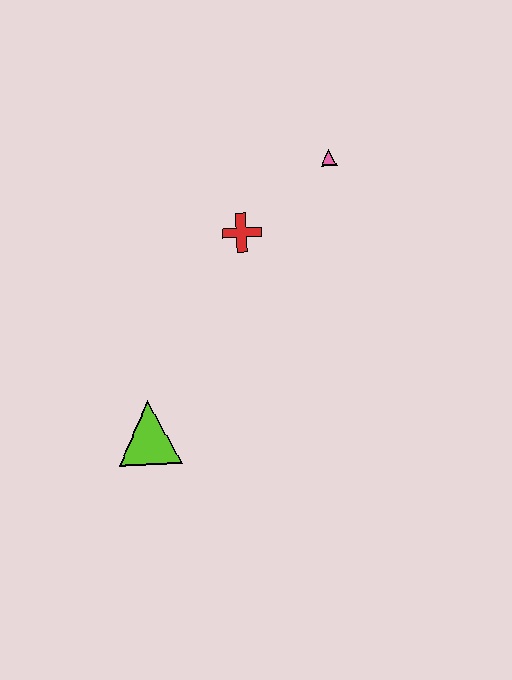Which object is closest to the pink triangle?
The red cross is closest to the pink triangle.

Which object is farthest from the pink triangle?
The lime triangle is farthest from the pink triangle.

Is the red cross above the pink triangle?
No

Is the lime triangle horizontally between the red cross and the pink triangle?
No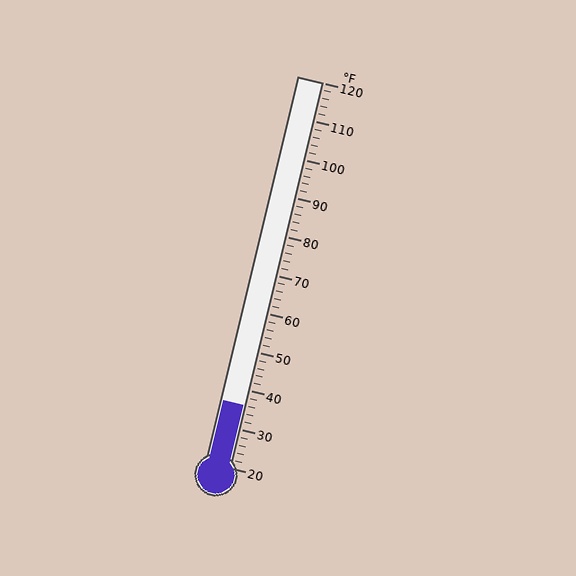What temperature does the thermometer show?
The thermometer shows approximately 36°F.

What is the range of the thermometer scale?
The thermometer scale ranges from 20°F to 120°F.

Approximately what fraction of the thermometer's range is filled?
The thermometer is filled to approximately 15% of its range.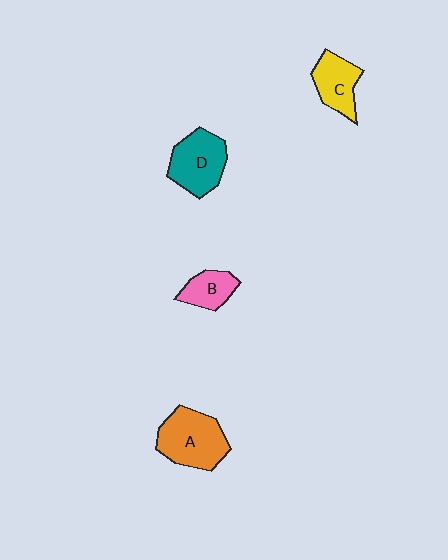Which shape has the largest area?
Shape A (orange).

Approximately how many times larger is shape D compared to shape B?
Approximately 1.7 times.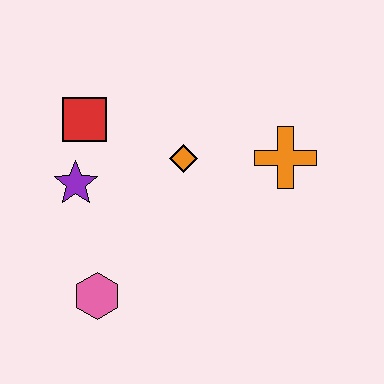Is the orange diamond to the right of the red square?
Yes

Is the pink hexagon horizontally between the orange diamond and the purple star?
Yes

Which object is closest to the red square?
The purple star is closest to the red square.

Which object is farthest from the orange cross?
The pink hexagon is farthest from the orange cross.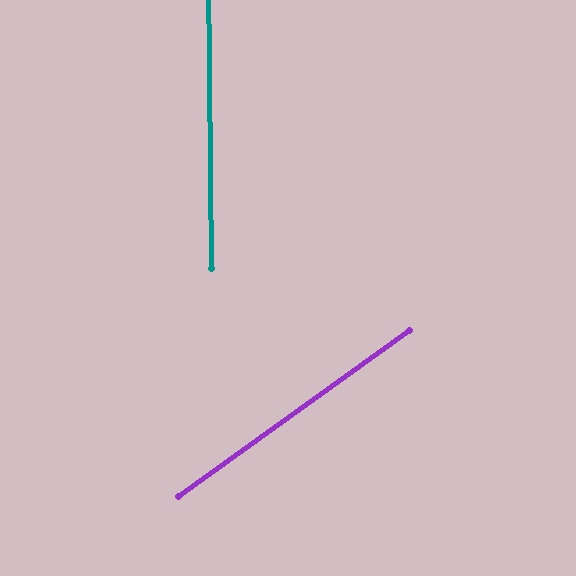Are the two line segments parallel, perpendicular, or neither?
Neither parallel nor perpendicular — they differ by about 55°.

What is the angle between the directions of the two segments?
Approximately 55 degrees.